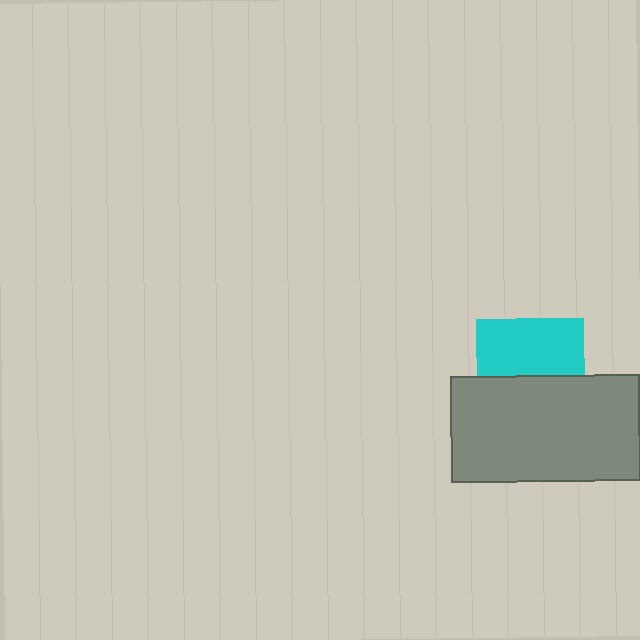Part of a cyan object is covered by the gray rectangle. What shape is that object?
It is a square.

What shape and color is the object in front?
The object in front is a gray rectangle.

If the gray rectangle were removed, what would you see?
You would see the complete cyan square.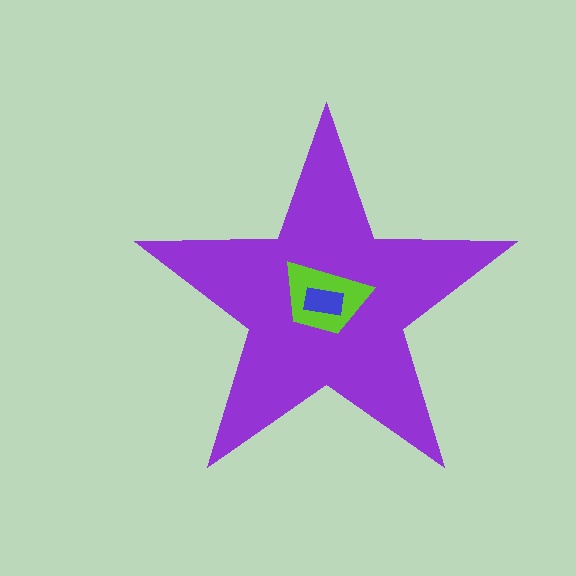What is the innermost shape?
The blue rectangle.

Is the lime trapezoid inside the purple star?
Yes.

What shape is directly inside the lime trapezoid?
The blue rectangle.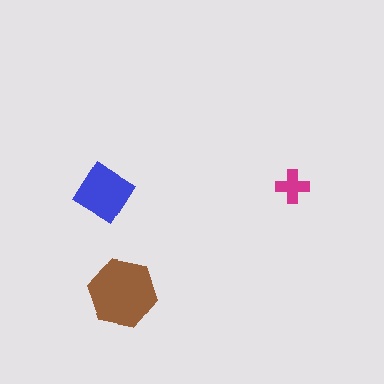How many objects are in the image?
There are 3 objects in the image.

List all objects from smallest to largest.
The magenta cross, the blue diamond, the brown hexagon.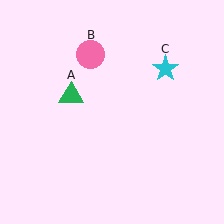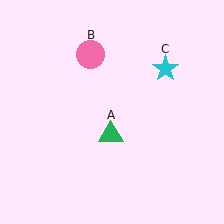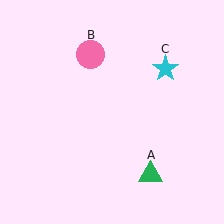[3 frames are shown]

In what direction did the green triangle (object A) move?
The green triangle (object A) moved down and to the right.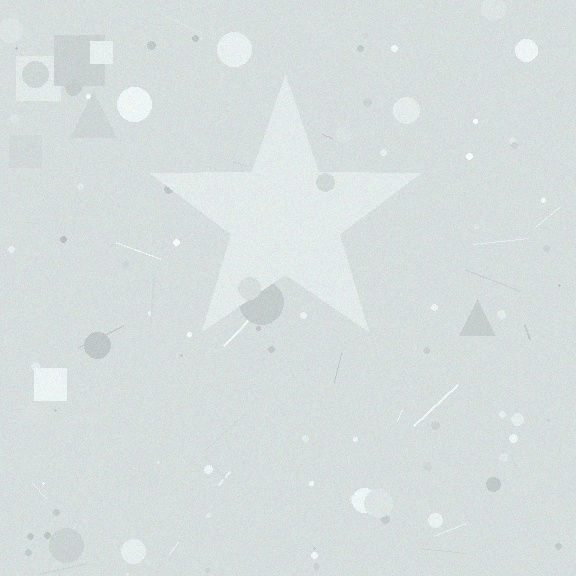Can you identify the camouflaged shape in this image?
The camouflaged shape is a star.